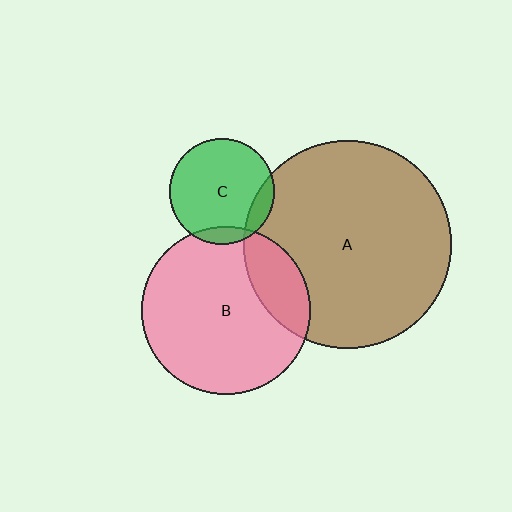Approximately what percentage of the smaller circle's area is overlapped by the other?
Approximately 20%.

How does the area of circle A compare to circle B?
Approximately 1.5 times.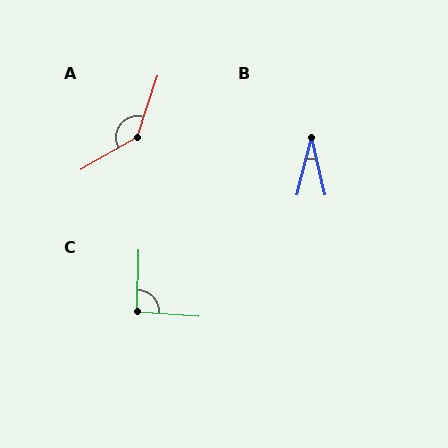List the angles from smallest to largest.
B (27°), C (92°), A (138°).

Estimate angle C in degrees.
Approximately 92 degrees.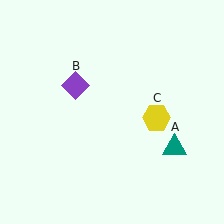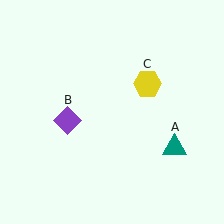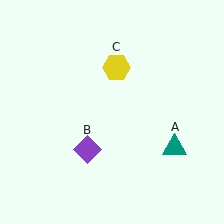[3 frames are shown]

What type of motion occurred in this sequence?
The purple diamond (object B), yellow hexagon (object C) rotated counterclockwise around the center of the scene.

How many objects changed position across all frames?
2 objects changed position: purple diamond (object B), yellow hexagon (object C).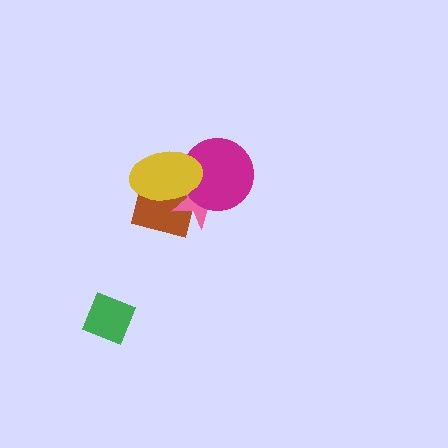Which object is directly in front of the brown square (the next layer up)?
The pink star is directly in front of the brown square.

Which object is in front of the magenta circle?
The yellow ellipse is in front of the magenta circle.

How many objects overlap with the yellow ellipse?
3 objects overlap with the yellow ellipse.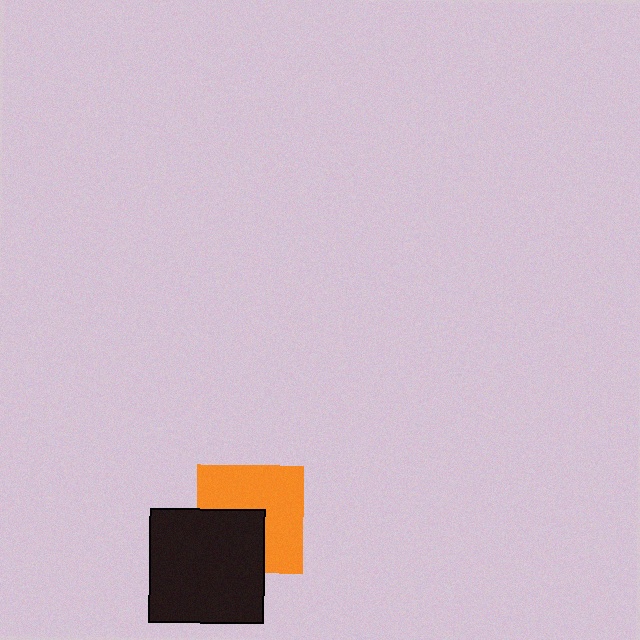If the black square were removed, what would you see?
You would see the complete orange square.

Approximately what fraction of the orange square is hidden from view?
Roughly 38% of the orange square is hidden behind the black square.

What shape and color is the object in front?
The object in front is a black square.